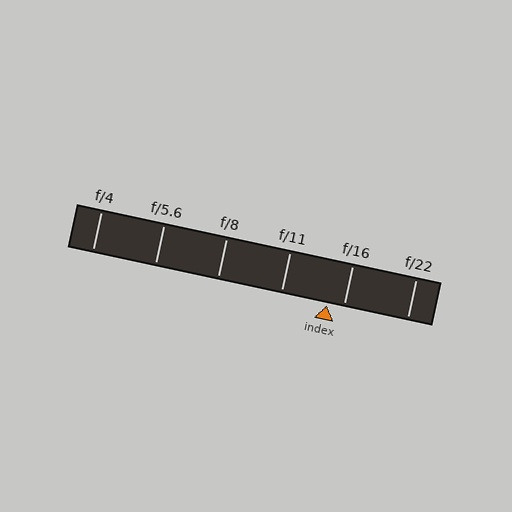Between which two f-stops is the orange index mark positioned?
The index mark is between f/11 and f/16.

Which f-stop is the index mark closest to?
The index mark is closest to f/16.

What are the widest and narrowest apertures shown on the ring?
The widest aperture shown is f/4 and the narrowest is f/22.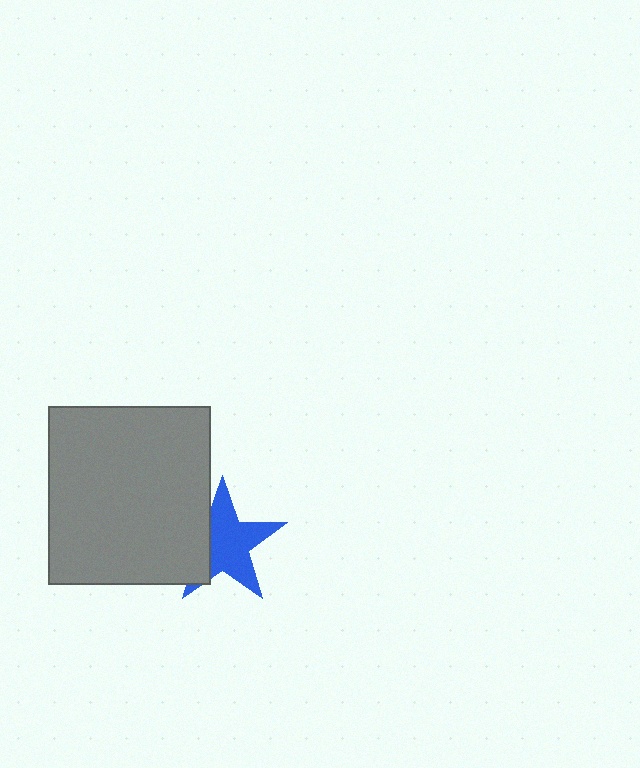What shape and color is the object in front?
The object in front is a gray rectangle.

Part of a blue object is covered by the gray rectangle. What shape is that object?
It is a star.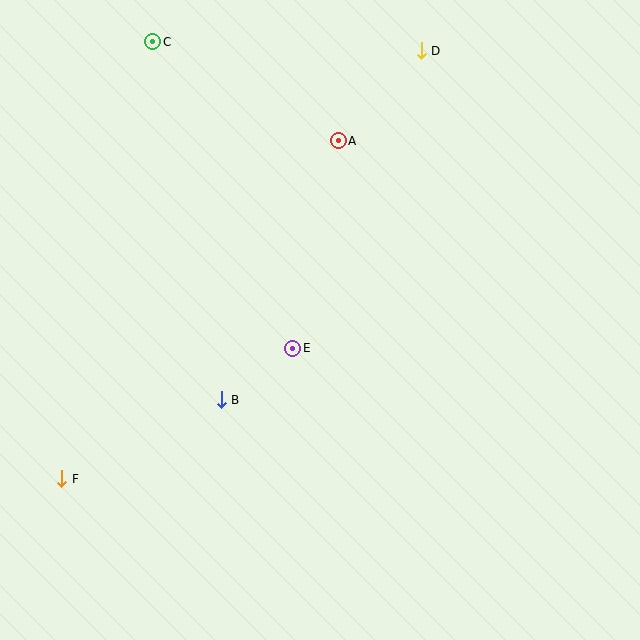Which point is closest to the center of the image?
Point E at (293, 348) is closest to the center.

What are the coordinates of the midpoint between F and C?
The midpoint between F and C is at (107, 260).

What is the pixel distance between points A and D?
The distance between A and D is 122 pixels.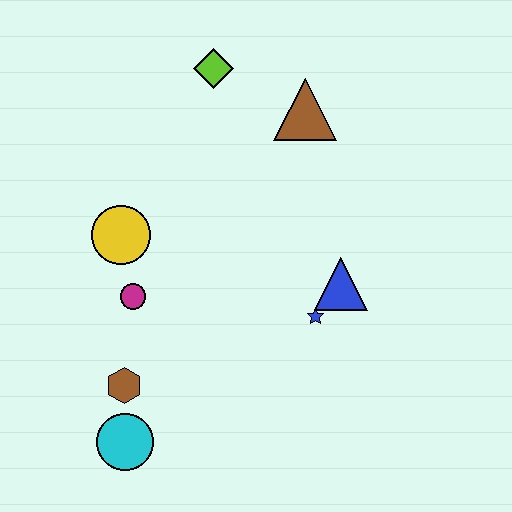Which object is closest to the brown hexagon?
The cyan circle is closest to the brown hexagon.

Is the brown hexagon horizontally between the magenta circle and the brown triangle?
No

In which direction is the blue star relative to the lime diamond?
The blue star is below the lime diamond.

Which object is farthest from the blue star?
The lime diamond is farthest from the blue star.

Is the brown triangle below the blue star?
No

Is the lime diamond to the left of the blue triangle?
Yes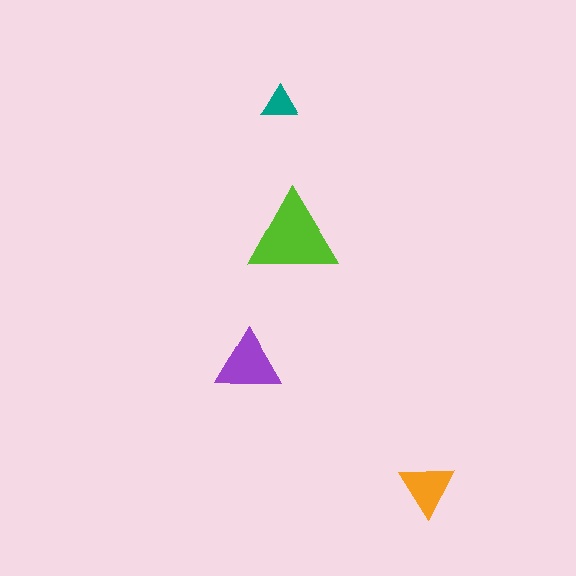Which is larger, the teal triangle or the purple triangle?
The purple one.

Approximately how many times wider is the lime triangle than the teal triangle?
About 2.5 times wider.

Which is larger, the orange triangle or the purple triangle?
The purple one.